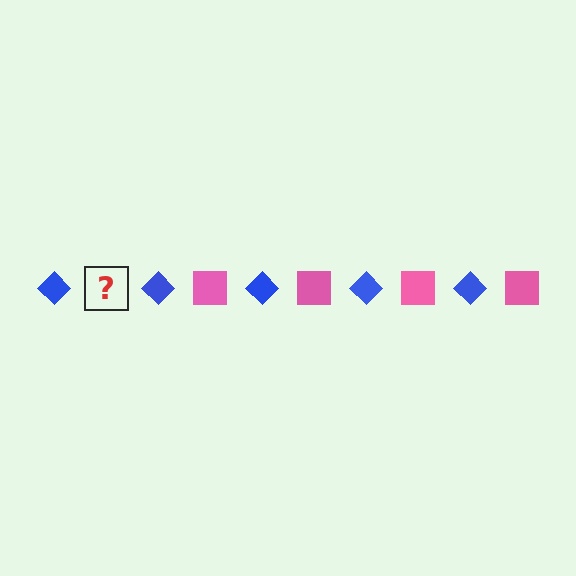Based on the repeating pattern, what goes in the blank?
The blank should be a pink square.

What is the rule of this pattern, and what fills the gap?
The rule is that the pattern alternates between blue diamond and pink square. The gap should be filled with a pink square.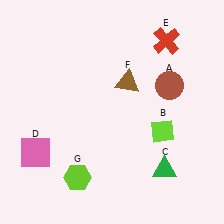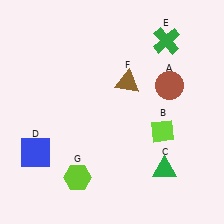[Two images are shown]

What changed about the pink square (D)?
In Image 1, D is pink. In Image 2, it changed to blue.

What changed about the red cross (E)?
In Image 1, E is red. In Image 2, it changed to green.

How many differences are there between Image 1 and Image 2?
There are 2 differences between the two images.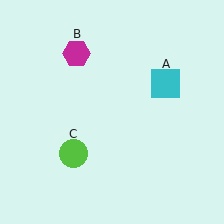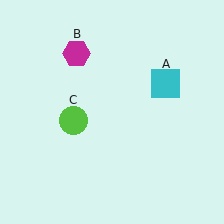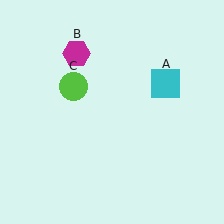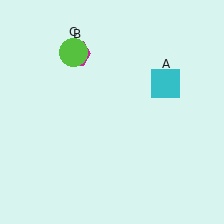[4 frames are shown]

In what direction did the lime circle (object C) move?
The lime circle (object C) moved up.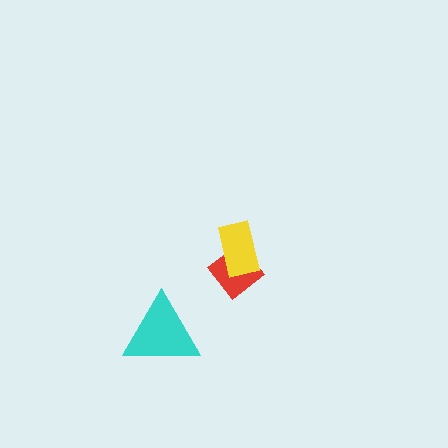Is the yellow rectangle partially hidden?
No, no other shape covers it.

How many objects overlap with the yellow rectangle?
1 object overlaps with the yellow rectangle.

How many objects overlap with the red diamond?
1 object overlaps with the red diamond.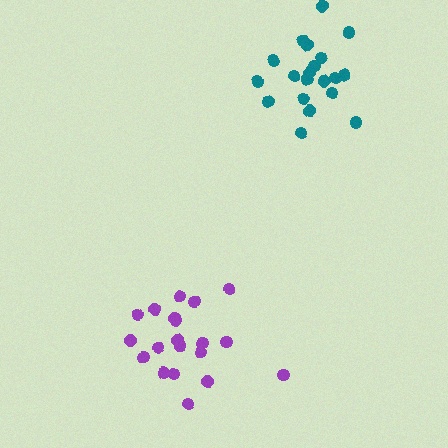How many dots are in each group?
Group 1: 20 dots, Group 2: 20 dots (40 total).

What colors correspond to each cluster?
The clusters are colored: teal, purple.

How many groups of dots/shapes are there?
There are 2 groups.